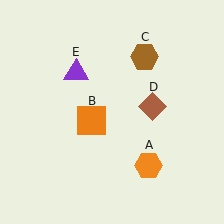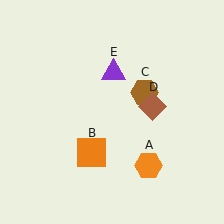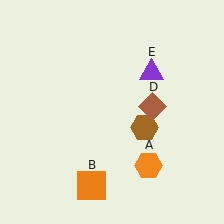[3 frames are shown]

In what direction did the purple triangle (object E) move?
The purple triangle (object E) moved right.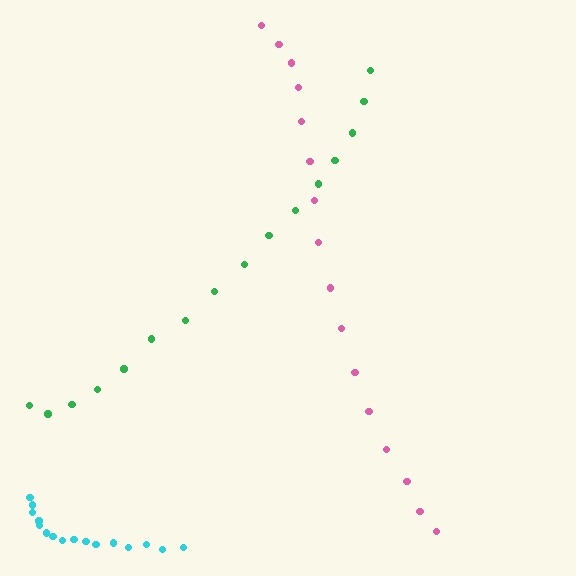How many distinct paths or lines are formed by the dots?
There are 3 distinct paths.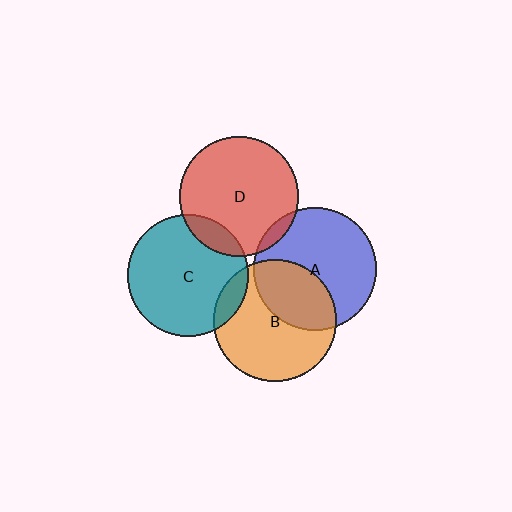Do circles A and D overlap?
Yes.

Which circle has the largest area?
Circle A (blue).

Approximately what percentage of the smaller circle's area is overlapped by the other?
Approximately 5%.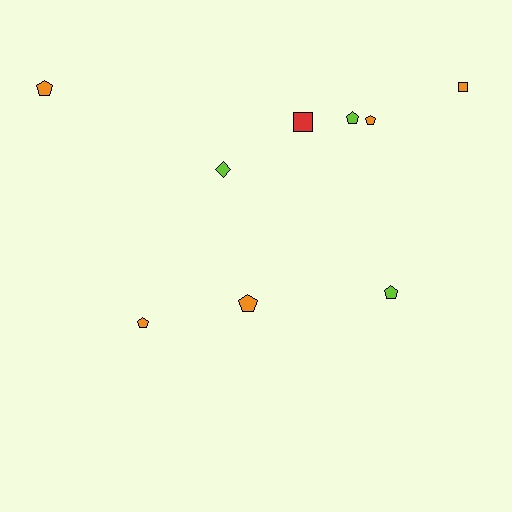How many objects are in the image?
There are 9 objects.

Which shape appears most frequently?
Pentagon, with 6 objects.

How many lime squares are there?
There are no lime squares.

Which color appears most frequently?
Orange, with 5 objects.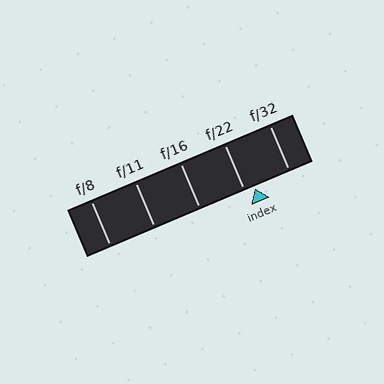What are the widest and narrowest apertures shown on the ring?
The widest aperture shown is f/8 and the narrowest is f/32.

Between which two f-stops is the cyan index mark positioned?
The index mark is between f/22 and f/32.